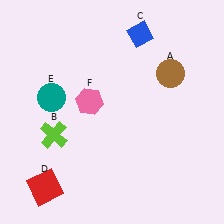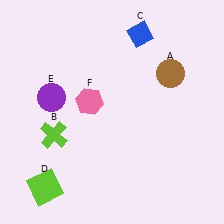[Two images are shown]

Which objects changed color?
D changed from red to lime. E changed from teal to purple.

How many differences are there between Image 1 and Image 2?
There are 2 differences between the two images.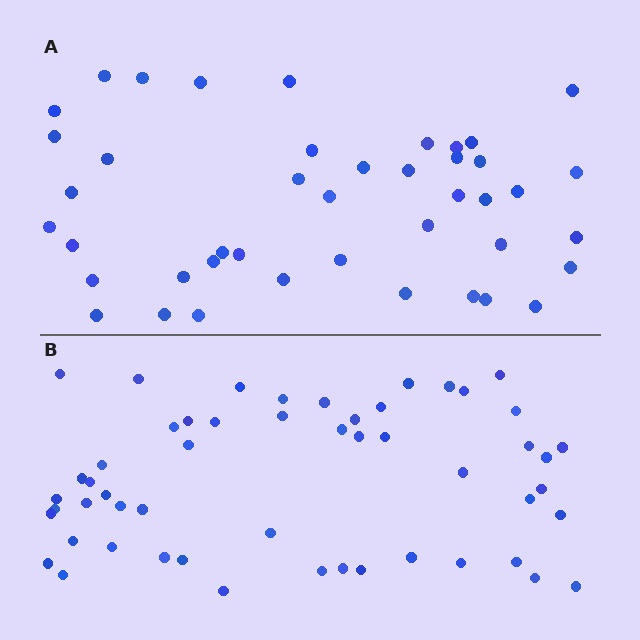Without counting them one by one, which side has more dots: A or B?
Region B (the bottom region) has more dots.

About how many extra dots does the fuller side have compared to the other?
Region B has roughly 10 or so more dots than region A.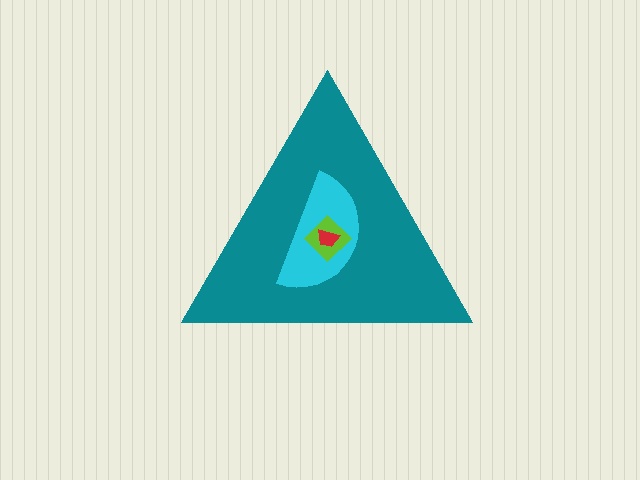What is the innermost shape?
The red trapezoid.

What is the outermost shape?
The teal triangle.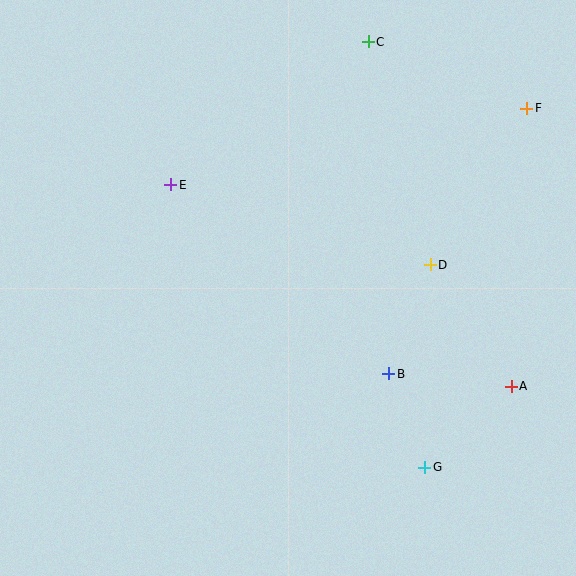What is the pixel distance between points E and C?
The distance between E and C is 244 pixels.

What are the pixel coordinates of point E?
Point E is at (171, 185).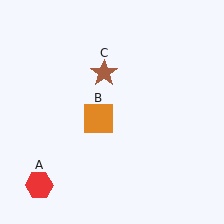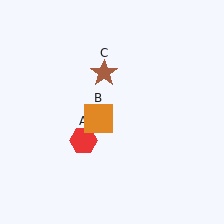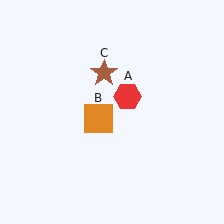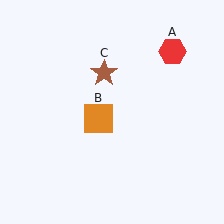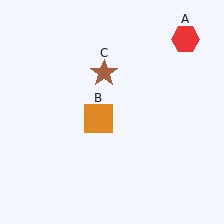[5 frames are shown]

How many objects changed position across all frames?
1 object changed position: red hexagon (object A).